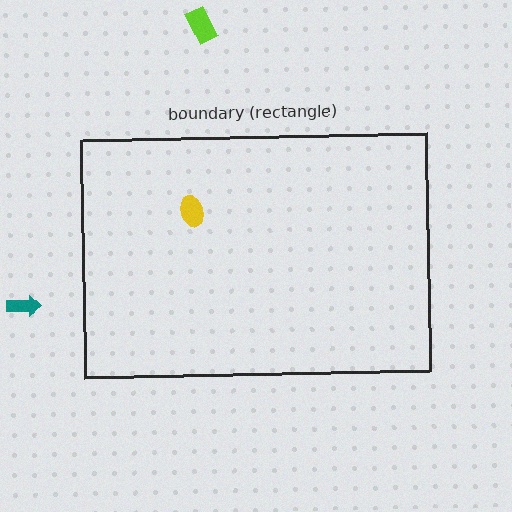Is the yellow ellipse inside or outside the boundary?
Inside.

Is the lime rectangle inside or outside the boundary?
Outside.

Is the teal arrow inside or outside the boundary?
Outside.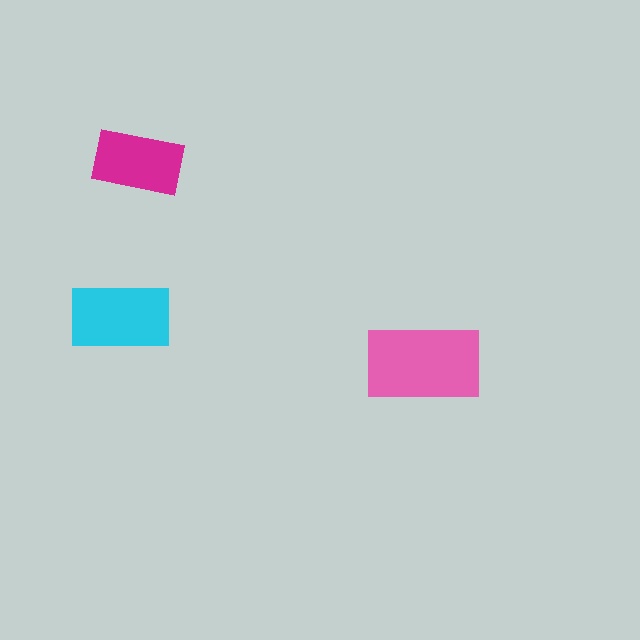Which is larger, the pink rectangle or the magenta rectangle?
The pink one.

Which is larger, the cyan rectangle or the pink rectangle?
The pink one.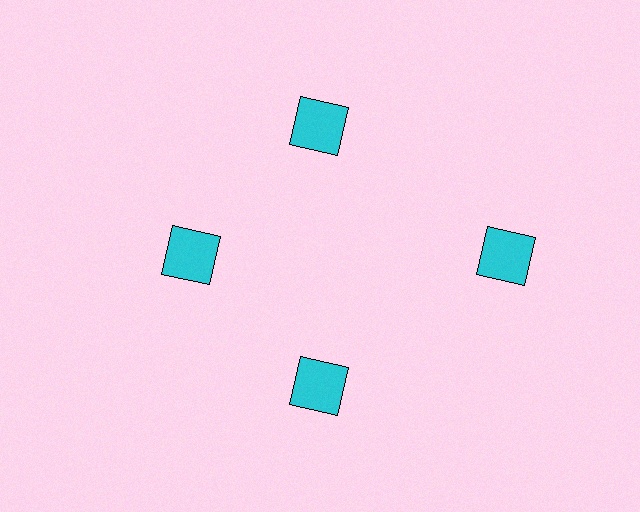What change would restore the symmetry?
The symmetry would be restored by moving it inward, back onto the ring so that all 4 squares sit at equal angles and equal distance from the center.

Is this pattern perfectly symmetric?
No. The 4 cyan squares are arranged in a ring, but one element near the 3 o'clock position is pushed outward from the center, breaking the 4-fold rotational symmetry.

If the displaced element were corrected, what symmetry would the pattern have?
It would have 4-fold rotational symmetry — the pattern would map onto itself every 90 degrees.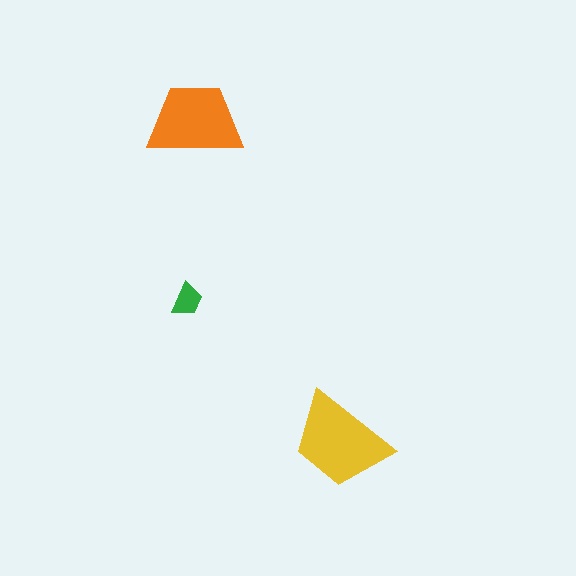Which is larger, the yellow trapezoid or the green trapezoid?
The yellow one.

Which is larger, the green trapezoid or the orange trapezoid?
The orange one.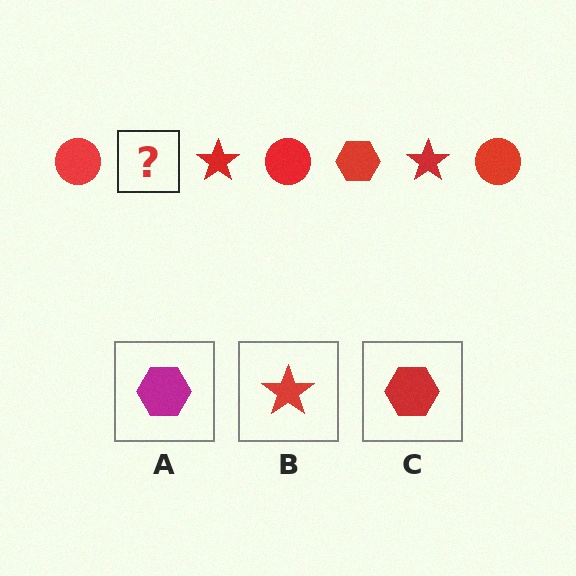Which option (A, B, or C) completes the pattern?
C.